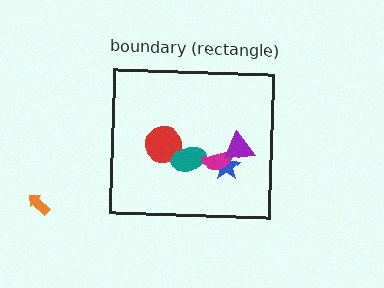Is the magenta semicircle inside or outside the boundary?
Inside.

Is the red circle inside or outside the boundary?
Inside.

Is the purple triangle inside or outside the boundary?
Inside.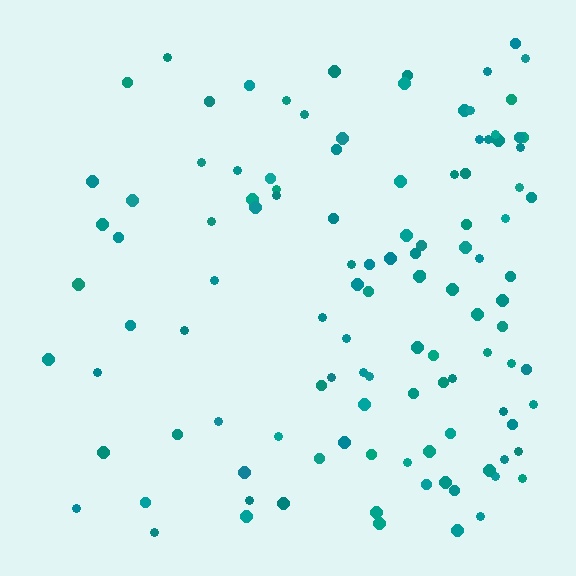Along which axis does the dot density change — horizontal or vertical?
Horizontal.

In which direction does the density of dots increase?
From left to right, with the right side densest.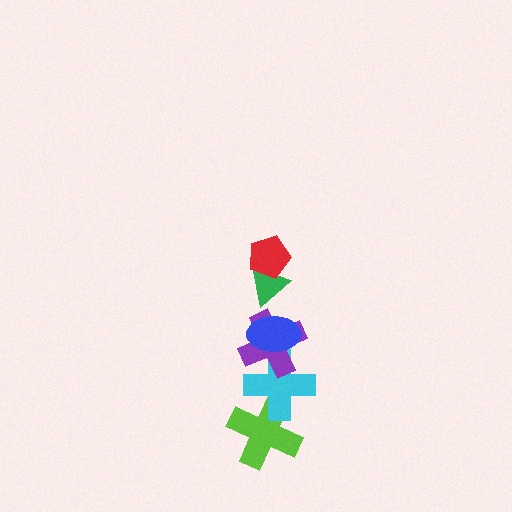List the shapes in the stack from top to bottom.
From top to bottom: the red pentagon, the green triangle, the blue ellipse, the purple cross, the cyan cross, the lime cross.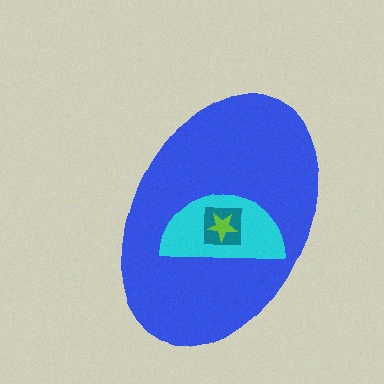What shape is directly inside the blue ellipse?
The cyan semicircle.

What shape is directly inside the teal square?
The lime star.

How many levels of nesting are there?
4.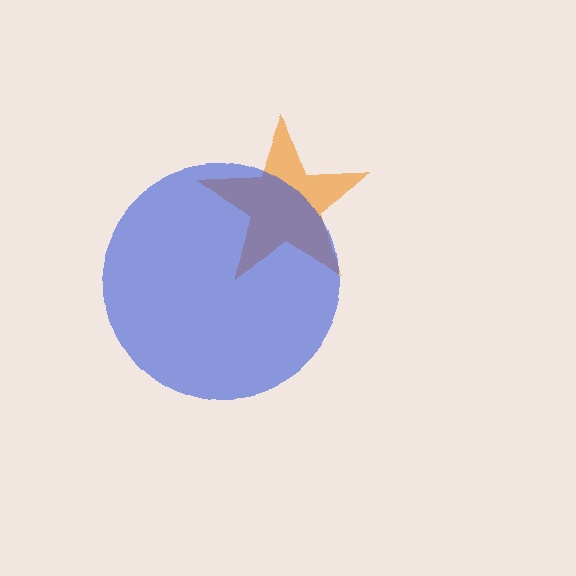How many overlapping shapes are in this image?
There are 2 overlapping shapes in the image.